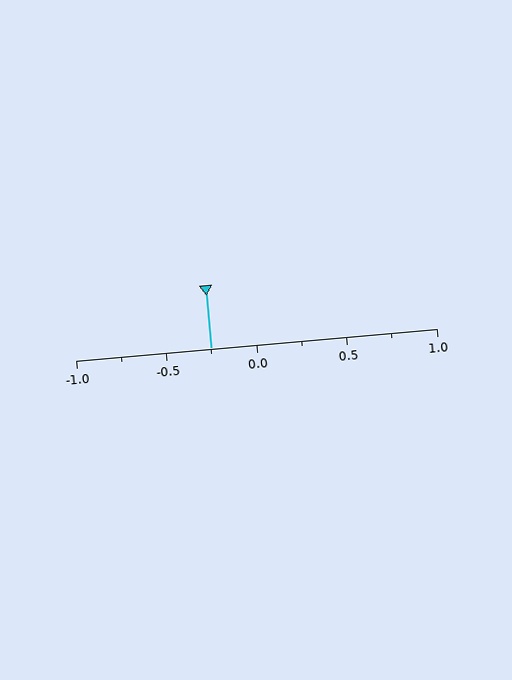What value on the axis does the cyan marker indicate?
The marker indicates approximately -0.25.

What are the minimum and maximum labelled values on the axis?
The axis runs from -1.0 to 1.0.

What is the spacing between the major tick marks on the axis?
The major ticks are spaced 0.5 apart.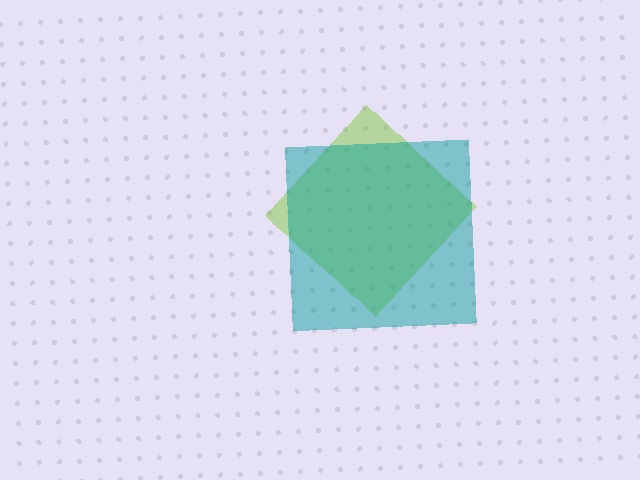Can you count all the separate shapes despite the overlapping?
Yes, there are 2 separate shapes.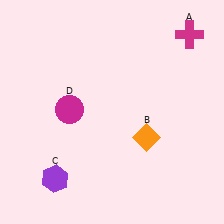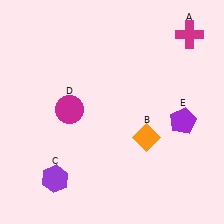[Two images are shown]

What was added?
A purple pentagon (E) was added in Image 2.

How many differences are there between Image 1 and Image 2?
There is 1 difference between the two images.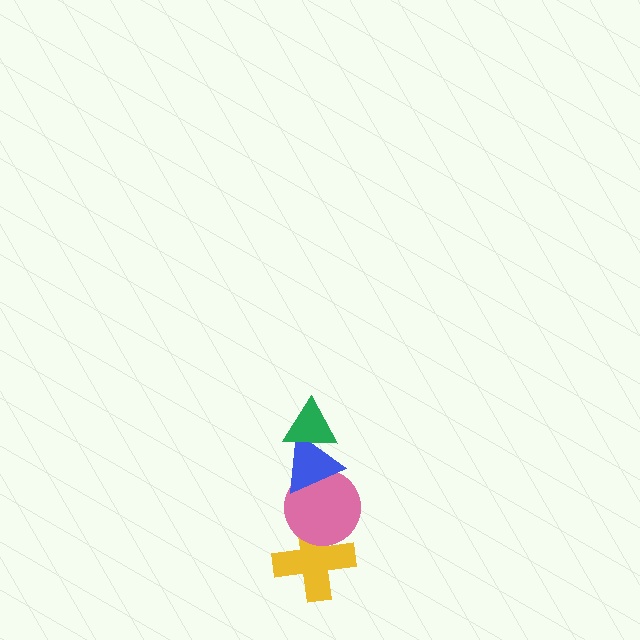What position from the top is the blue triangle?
The blue triangle is 2nd from the top.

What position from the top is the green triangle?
The green triangle is 1st from the top.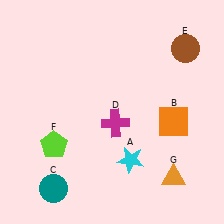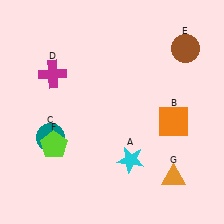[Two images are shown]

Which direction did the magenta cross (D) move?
The magenta cross (D) moved left.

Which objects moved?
The objects that moved are: the teal circle (C), the magenta cross (D).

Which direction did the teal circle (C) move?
The teal circle (C) moved up.